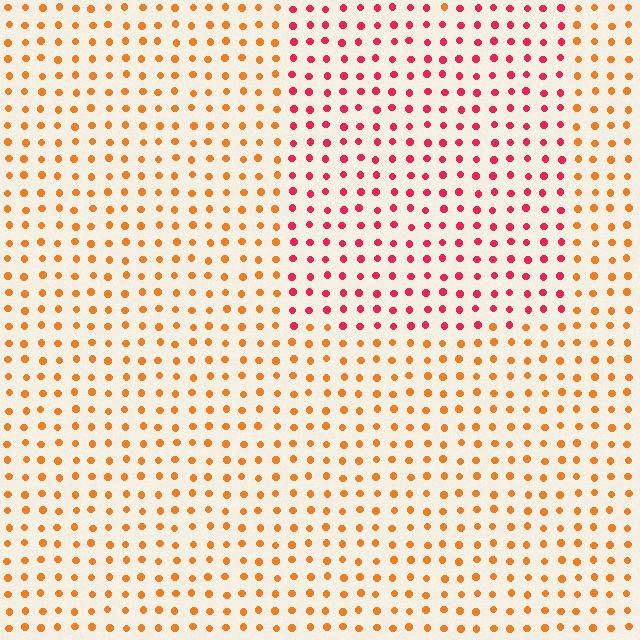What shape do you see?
I see a rectangle.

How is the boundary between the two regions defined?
The boundary is defined purely by a slight shift in hue (about 42 degrees). Spacing, size, and orientation are identical on both sides.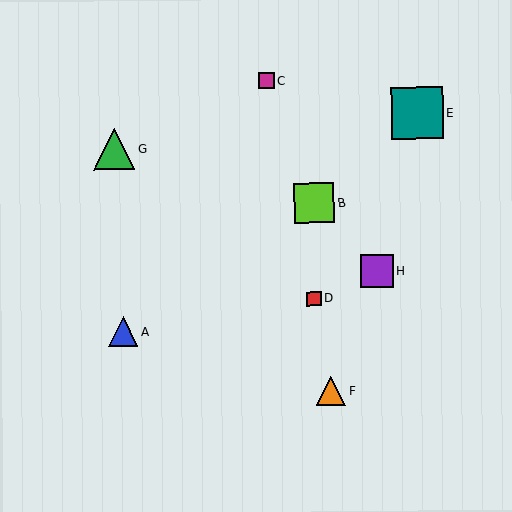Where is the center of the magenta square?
The center of the magenta square is at (267, 81).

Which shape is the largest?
The teal square (labeled E) is the largest.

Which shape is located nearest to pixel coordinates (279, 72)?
The magenta square (labeled C) at (267, 81) is nearest to that location.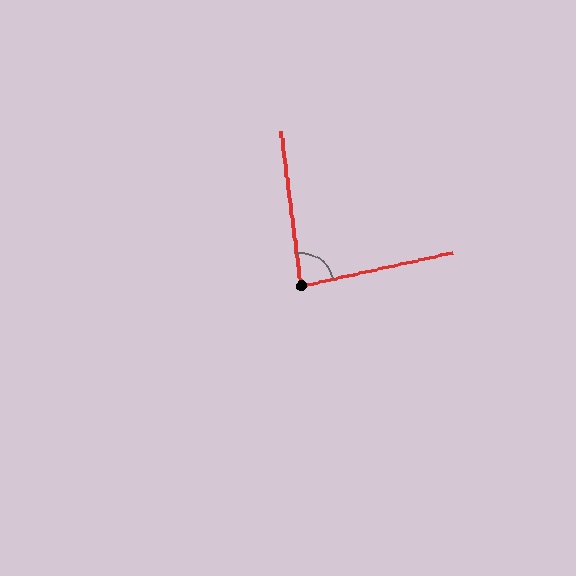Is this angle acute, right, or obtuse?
It is acute.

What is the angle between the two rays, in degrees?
Approximately 85 degrees.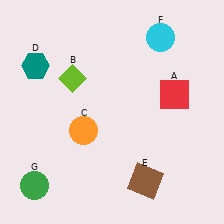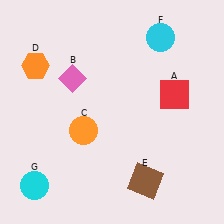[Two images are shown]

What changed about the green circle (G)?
In Image 1, G is green. In Image 2, it changed to cyan.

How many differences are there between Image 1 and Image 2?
There are 3 differences between the two images.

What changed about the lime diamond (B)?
In Image 1, B is lime. In Image 2, it changed to pink.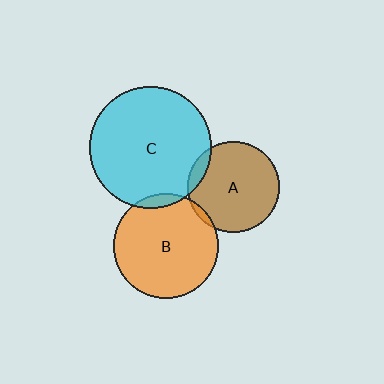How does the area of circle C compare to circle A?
Approximately 1.8 times.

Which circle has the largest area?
Circle C (cyan).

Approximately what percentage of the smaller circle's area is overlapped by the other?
Approximately 5%.